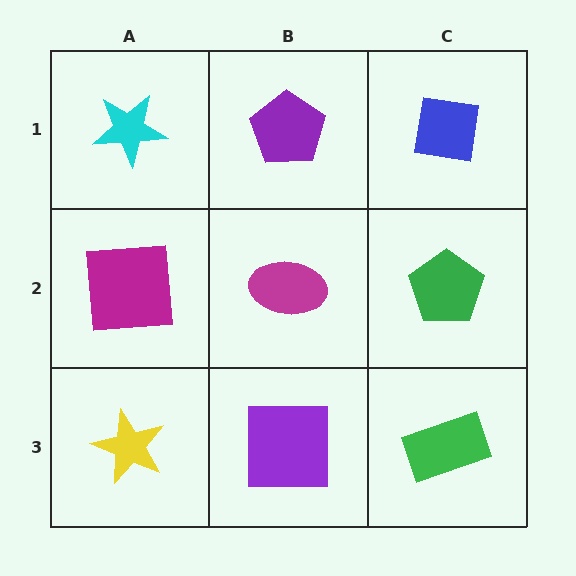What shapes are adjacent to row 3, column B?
A magenta ellipse (row 2, column B), a yellow star (row 3, column A), a green rectangle (row 3, column C).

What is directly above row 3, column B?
A magenta ellipse.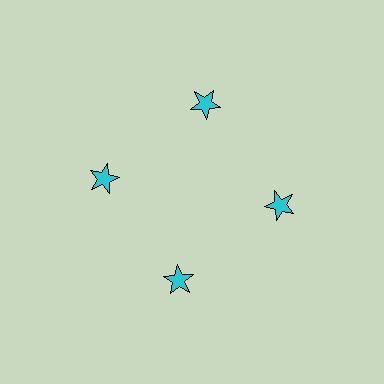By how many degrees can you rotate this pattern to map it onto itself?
The pattern maps onto itself every 90 degrees of rotation.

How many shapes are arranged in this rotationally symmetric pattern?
There are 4 shapes, arranged in 4 groups of 1.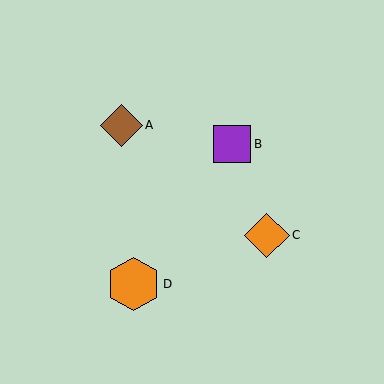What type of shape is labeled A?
Shape A is a brown diamond.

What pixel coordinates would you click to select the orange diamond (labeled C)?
Click at (267, 235) to select the orange diamond C.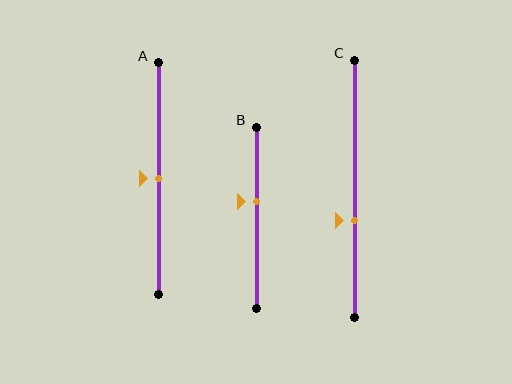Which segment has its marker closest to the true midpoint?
Segment A has its marker closest to the true midpoint.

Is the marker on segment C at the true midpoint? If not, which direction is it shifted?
No, the marker on segment C is shifted downward by about 12% of the segment length.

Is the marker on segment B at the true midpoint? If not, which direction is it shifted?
No, the marker on segment B is shifted upward by about 9% of the segment length.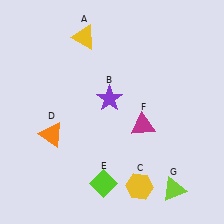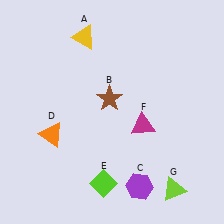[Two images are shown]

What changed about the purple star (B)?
In Image 1, B is purple. In Image 2, it changed to brown.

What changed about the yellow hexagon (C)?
In Image 1, C is yellow. In Image 2, it changed to purple.